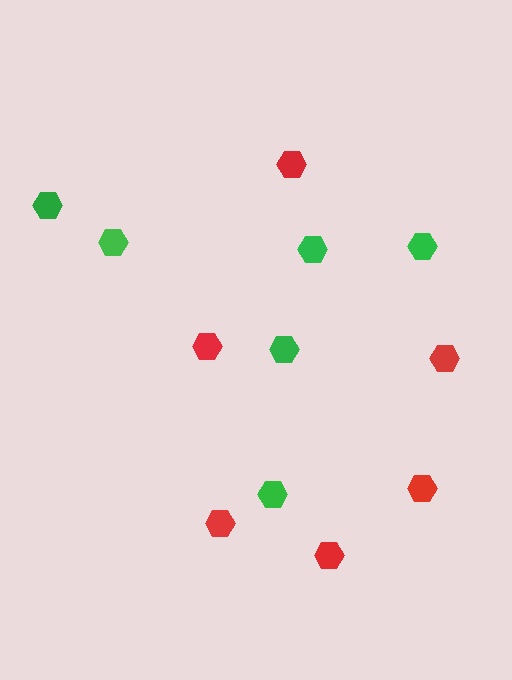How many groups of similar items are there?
There are 2 groups: one group of green hexagons (6) and one group of red hexagons (6).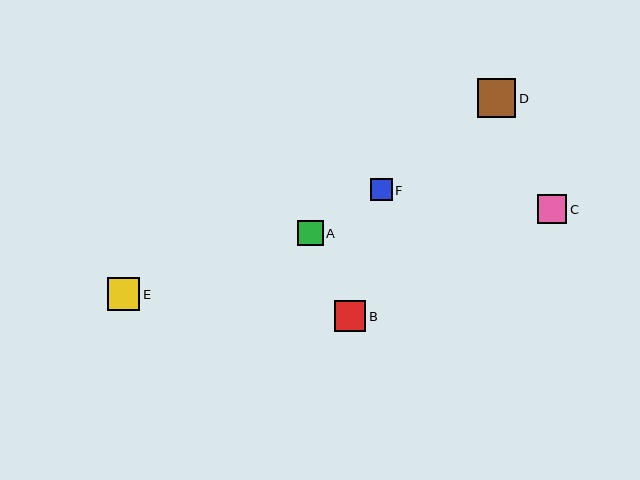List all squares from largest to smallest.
From largest to smallest: D, E, B, C, A, F.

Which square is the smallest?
Square F is the smallest with a size of approximately 22 pixels.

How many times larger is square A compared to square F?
Square A is approximately 1.2 times the size of square F.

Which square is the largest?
Square D is the largest with a size of approximately 38 pixels.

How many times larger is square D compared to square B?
Square D is approximately 1.2 times the size of square B.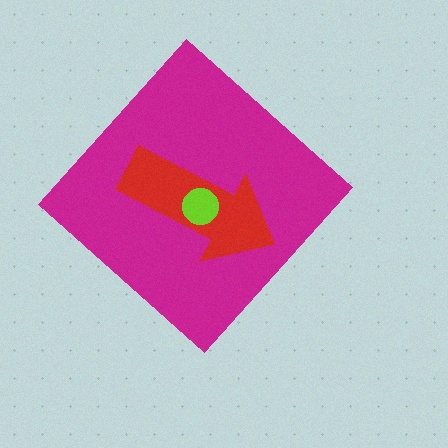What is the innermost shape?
The lime circle.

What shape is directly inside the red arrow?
The lime circle.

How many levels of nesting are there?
3.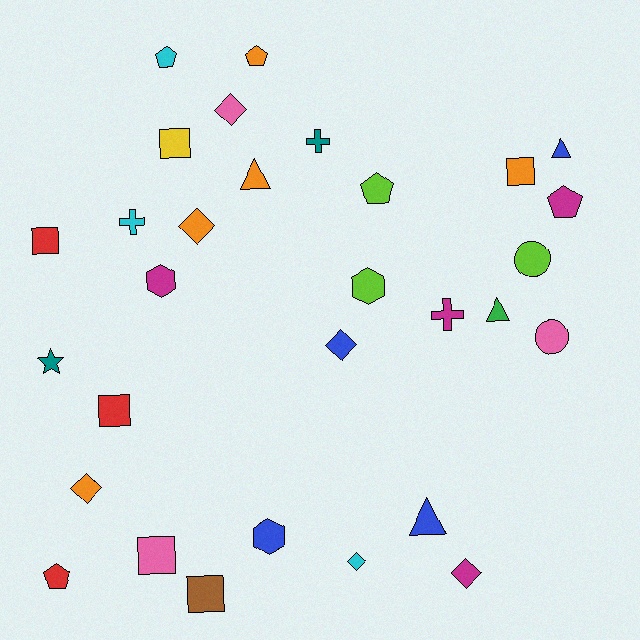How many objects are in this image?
There are 30 objects.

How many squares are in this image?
There are 6 squares.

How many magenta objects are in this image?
There are 4 magenta objects.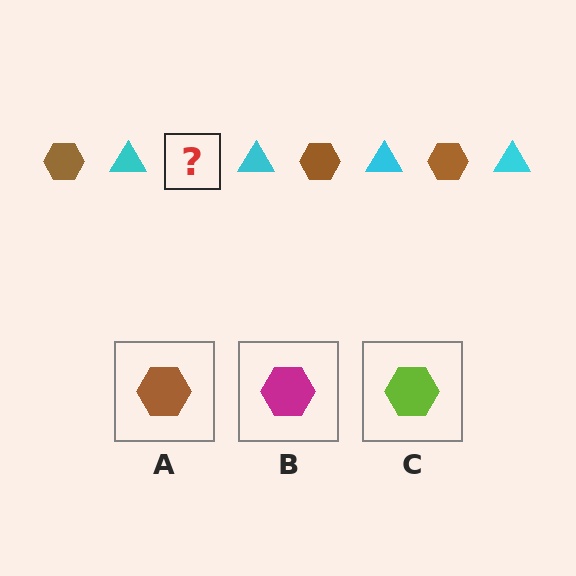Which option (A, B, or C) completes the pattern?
A.